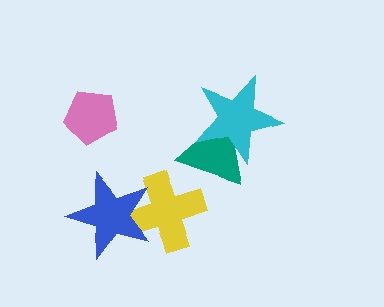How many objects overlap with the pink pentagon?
0 objects overlap with the pink pentagon.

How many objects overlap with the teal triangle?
1 object overlaps with the teal triangle.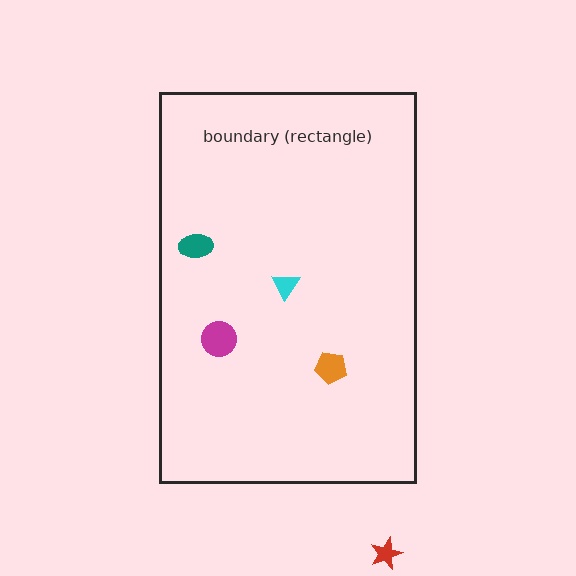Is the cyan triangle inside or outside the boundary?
Inside.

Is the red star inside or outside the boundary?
Outside.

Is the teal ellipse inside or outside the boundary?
Inside.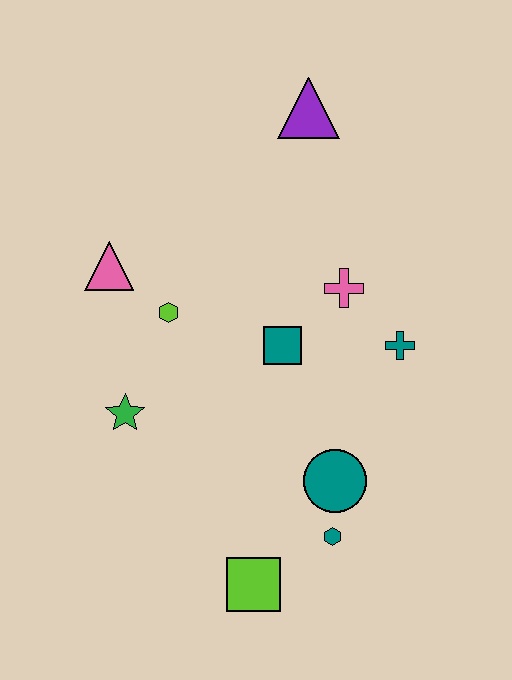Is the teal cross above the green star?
Yes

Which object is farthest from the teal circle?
The purple triangle is farthest from the teal circle.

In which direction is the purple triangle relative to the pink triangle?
The purple triangle is to the right of the pink triangle.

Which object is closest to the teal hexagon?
The teal circle is closest to the teal hexagon.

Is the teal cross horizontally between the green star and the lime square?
No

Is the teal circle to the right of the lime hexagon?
Yes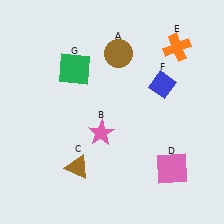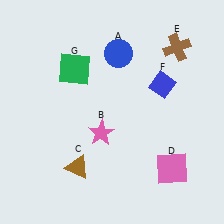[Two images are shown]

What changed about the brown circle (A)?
In Image 1, A is brown. In Image 2, it changed to blue.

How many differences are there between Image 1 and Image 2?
There are 2 differences between the two images.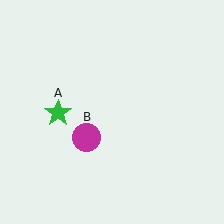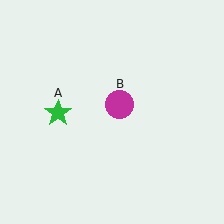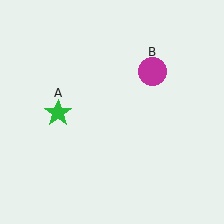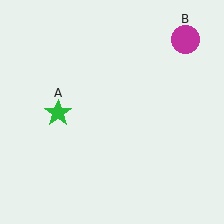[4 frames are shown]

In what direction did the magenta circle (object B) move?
The magenta circle (object B) moved up and to the right.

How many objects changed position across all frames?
1 object changed position: magenta circle (object B).